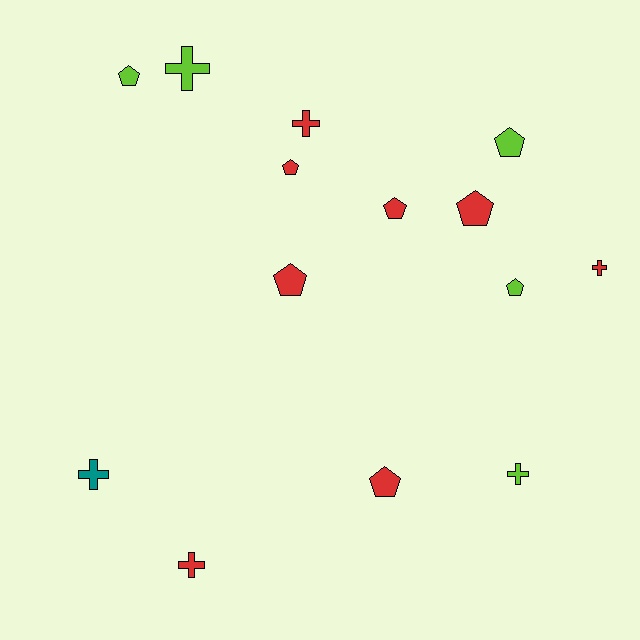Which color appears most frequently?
Red, with 8 objects.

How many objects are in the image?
There are 14 objects.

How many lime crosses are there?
There are 2 lime crosses.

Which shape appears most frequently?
Pentagon, with 8 objects.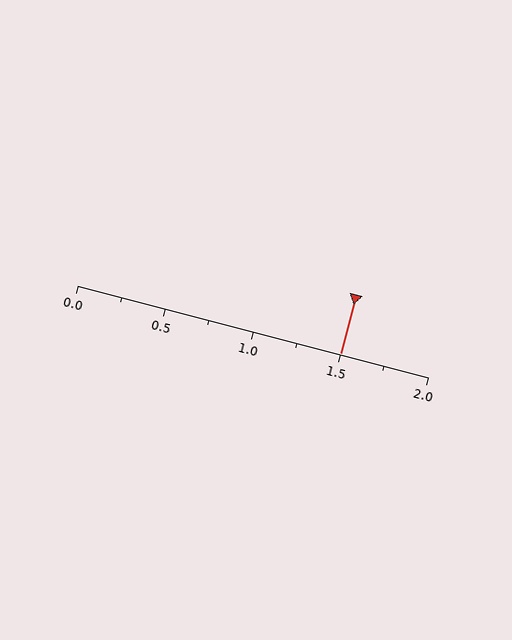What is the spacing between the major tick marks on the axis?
The major ticks are spaced 0.5 apart.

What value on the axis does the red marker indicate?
The marker indicates approximately 1.5.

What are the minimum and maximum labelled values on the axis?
The axis runs from 0.0 to 2.0.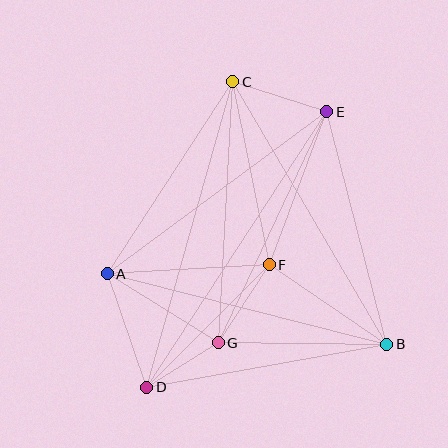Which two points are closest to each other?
Points D and G are closest to each other.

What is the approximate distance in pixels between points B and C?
The distance between B and C is approximately 304 pixels.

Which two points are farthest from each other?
Points D and E are farthest from each other.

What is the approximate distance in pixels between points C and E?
The distance between C and E is approximately 99 pixels.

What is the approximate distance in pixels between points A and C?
The distance between A and C is approximately 229 pixels.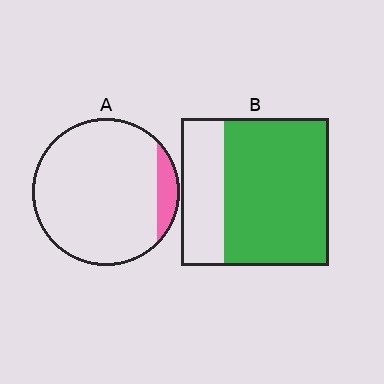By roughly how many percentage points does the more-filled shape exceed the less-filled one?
By roughly 60 percentage points (B over A).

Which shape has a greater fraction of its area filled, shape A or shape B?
Shape B.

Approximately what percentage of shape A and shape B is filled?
A is approximately 10% and B is approximately 70%.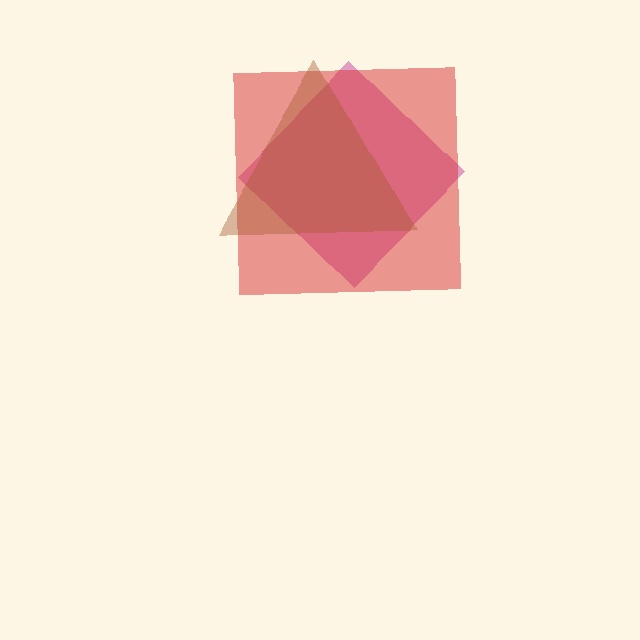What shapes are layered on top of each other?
The layered shapes are: a magenta diamond, a red square, a brown triangle.